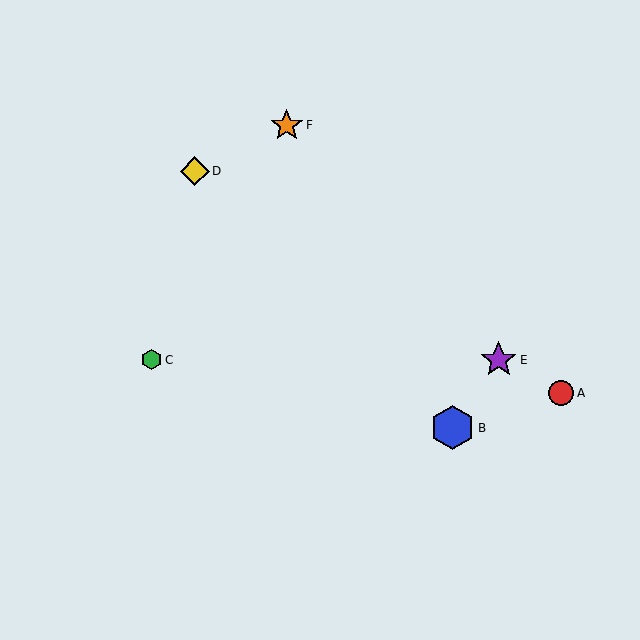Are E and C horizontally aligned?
Yes, both are at y≈360.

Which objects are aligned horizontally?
Objects C, E are aligned horizontally.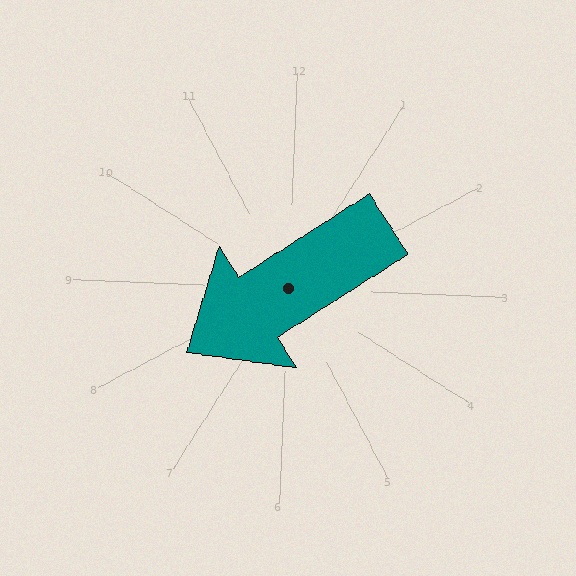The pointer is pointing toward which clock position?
Roughly 8 o'clock.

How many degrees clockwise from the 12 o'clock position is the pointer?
Approximately 235 degrees.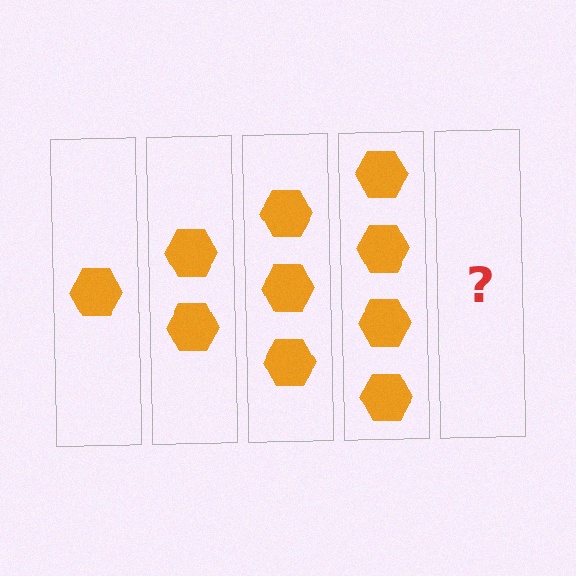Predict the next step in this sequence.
The next step is 5 hexagons.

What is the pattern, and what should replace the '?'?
The pattern is that each step adds one more hexagon. The '?' should be 5 hexagons.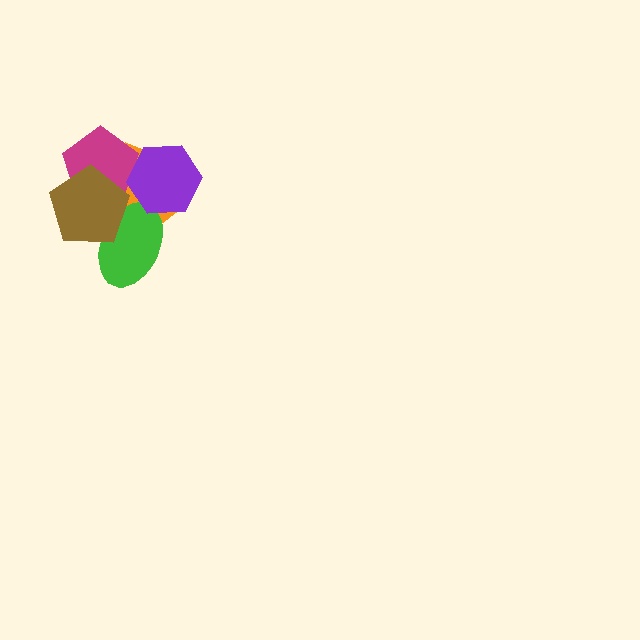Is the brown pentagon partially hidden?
No, no other shape covers it.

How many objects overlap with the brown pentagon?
3 objects overlap with the brown pentagon.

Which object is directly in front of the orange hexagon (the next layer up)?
The magenta pentagon is directly in front of the orange hexagon.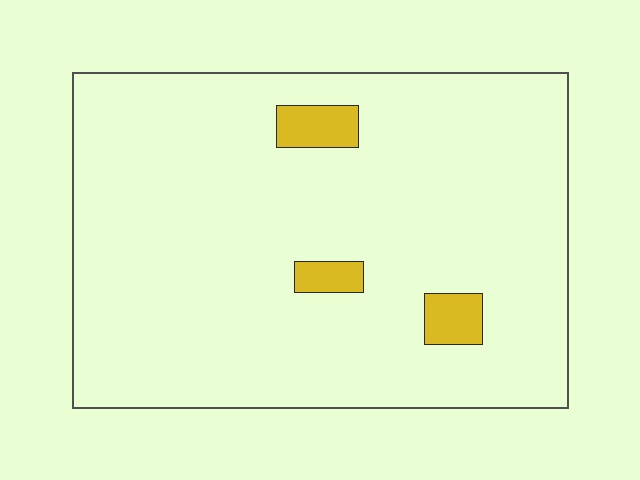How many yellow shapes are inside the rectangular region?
3.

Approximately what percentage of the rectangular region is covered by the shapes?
Approximately 5%.